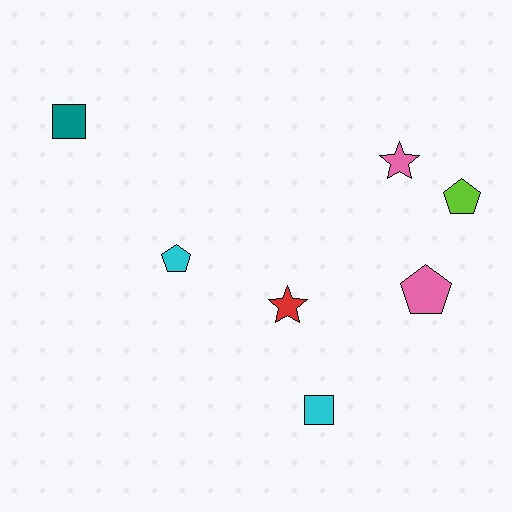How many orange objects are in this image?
There are no orange objects.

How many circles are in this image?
There are no circles.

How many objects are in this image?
There are 7 objects.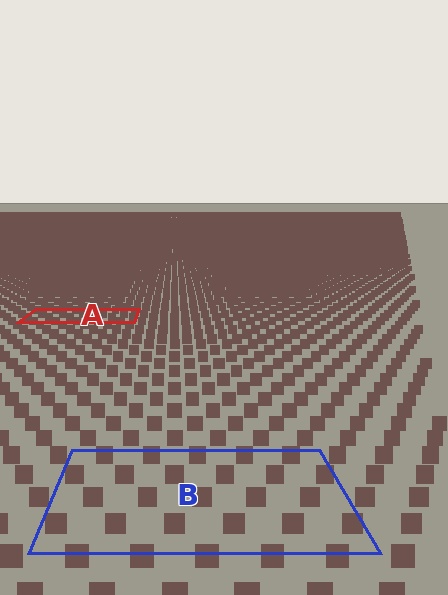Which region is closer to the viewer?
Region B is closer. The texture elements there are larger and more spread out.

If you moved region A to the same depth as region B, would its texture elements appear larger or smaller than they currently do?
They would appear larger. At a closer depth, the same texture elements are projected at a bigger on-screen size.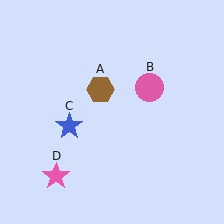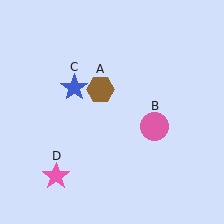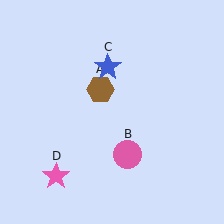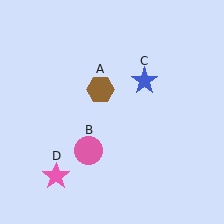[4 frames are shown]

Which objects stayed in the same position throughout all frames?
Brown hexagon (object A) and pink star (object D) remained stationary.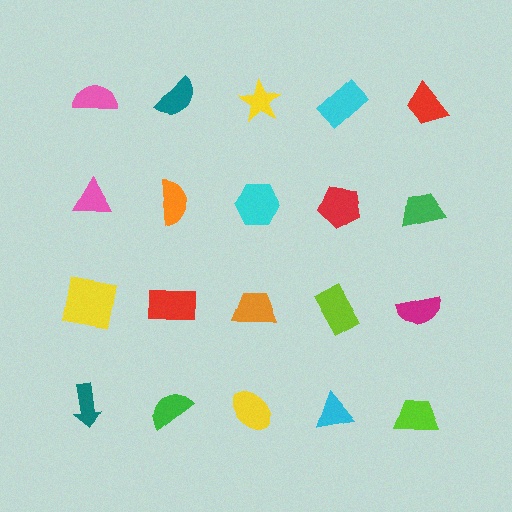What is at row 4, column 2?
A green semicircle.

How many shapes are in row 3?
5 shapes.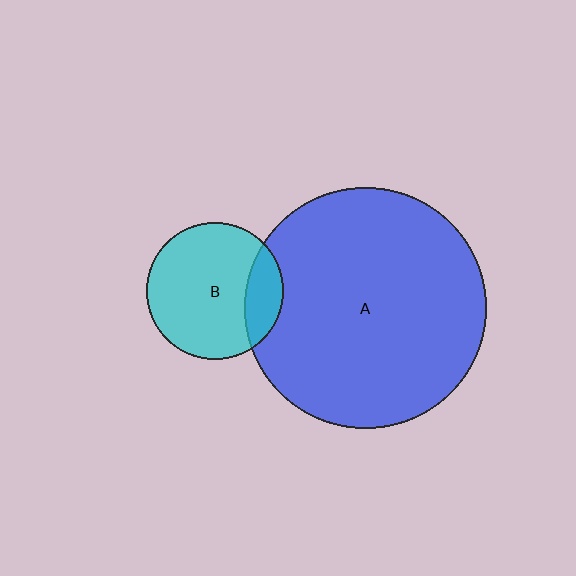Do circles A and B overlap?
Yes.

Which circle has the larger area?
Circle A (blue).